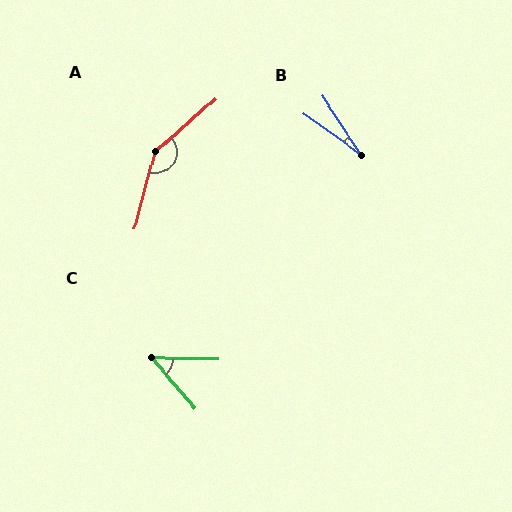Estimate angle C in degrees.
Approximately 48 degrees.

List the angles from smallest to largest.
B (21°), C (48°), A (146°).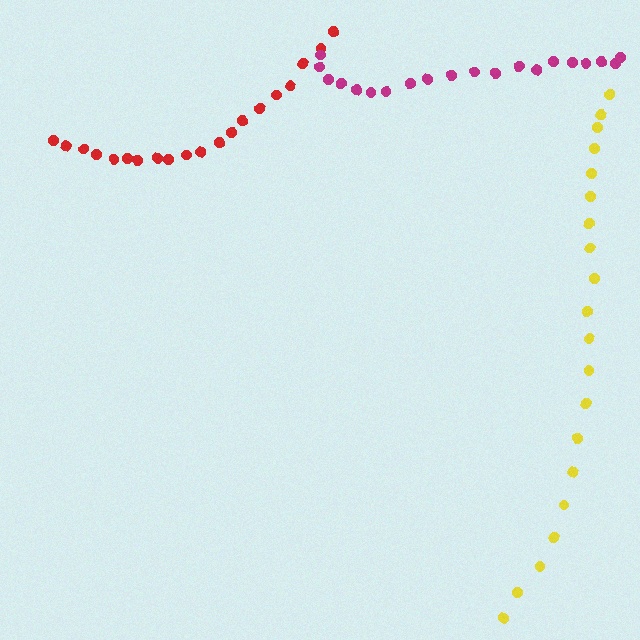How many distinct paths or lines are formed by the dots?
There are 3 distinct paths.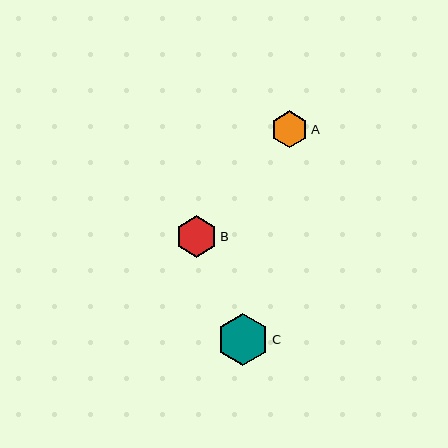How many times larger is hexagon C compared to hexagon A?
Hexagon C is approximately 1.4 times the size of hexagon A.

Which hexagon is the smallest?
Hexagon A is the smallest with a size of approximately 37 pixels.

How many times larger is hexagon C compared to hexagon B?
Hexagon C is approximately 1.3 times the size of hexagon B.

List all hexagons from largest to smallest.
From largest to smallest: C, B, A.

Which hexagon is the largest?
Hexagon C is the largest with a size of approximately 52 pixels.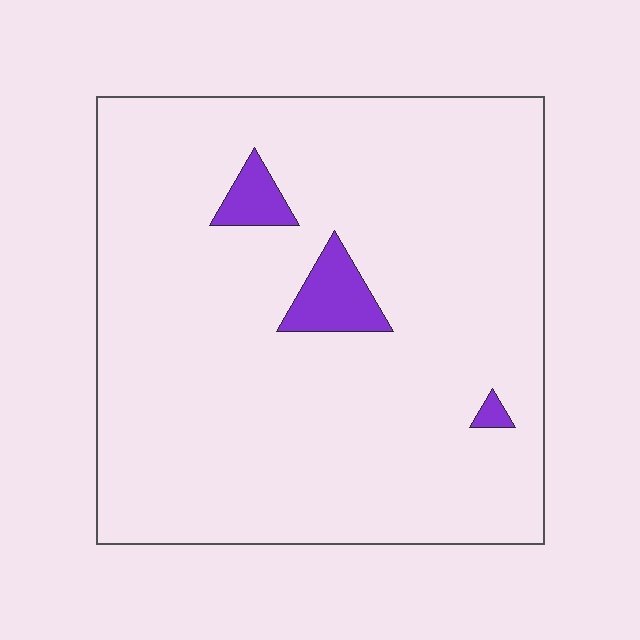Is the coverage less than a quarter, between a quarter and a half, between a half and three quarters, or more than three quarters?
Less than a quarter.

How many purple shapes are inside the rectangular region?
3.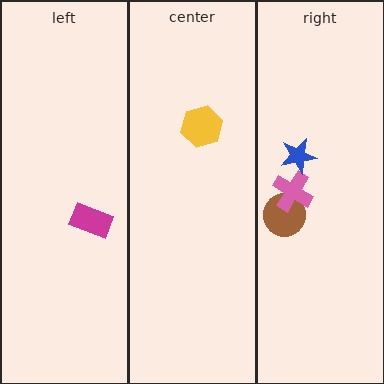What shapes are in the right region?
The brown circle, the pink cross, the blue star.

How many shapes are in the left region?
1.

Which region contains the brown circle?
The right region.